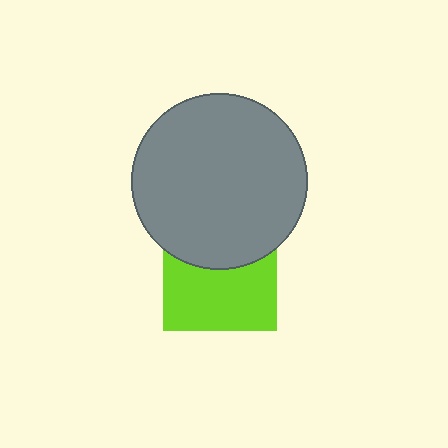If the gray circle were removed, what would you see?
You would see the complete lime square.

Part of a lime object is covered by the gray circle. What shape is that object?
It is a square.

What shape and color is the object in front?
The object in front is a gray circle.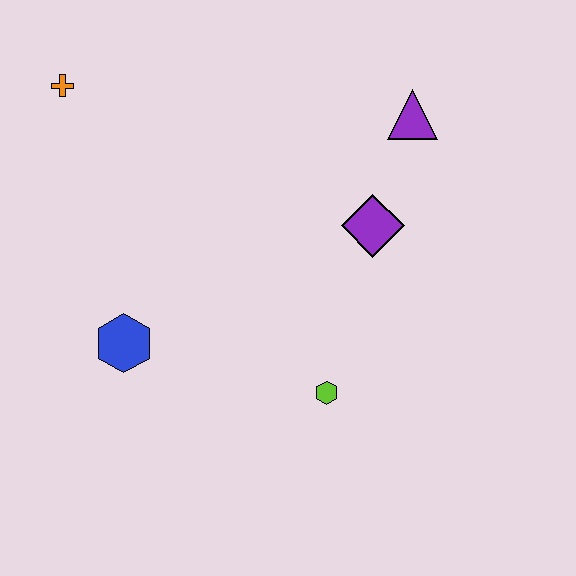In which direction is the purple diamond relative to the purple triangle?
The purple diamond is below the purple triangle.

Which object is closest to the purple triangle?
The purple diamond is closest to the purple triangle.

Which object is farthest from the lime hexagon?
The orange cross is farthest from the lime hexagon.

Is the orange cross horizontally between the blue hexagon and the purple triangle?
No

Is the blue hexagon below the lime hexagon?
No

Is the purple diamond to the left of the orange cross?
No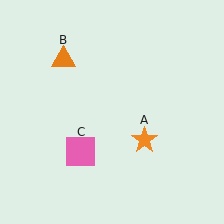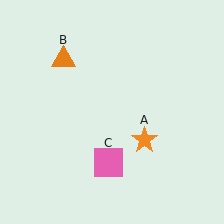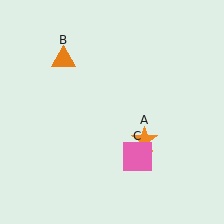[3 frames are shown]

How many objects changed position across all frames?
1 object changed position: pink square (object C).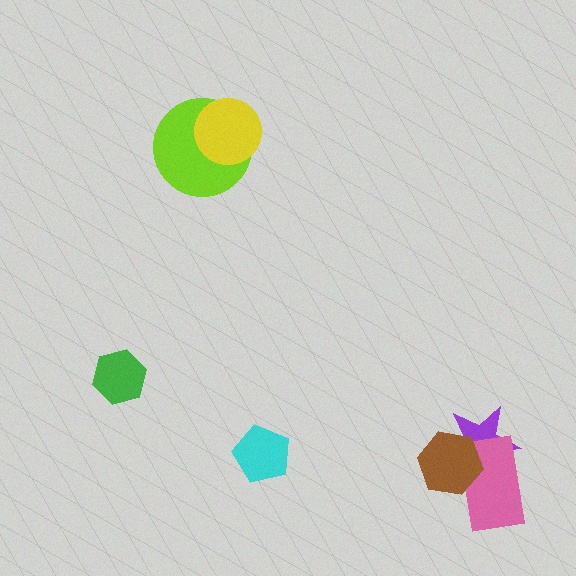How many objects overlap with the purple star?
2 objects overlap with the purple star.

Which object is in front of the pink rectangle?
The brown hexagon is in front of the pink rectangle.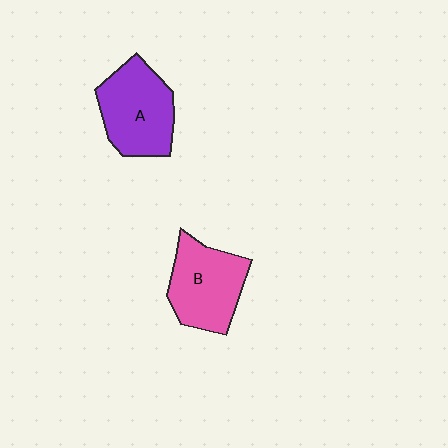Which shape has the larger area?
Shape A (purple).